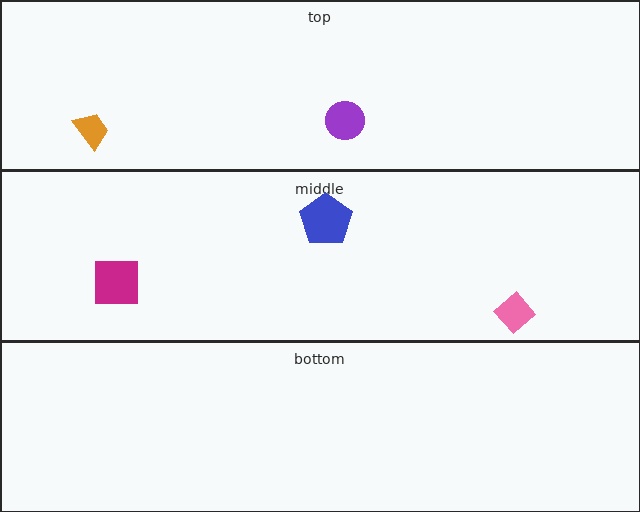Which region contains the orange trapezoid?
The top region.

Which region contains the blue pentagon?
The middle region.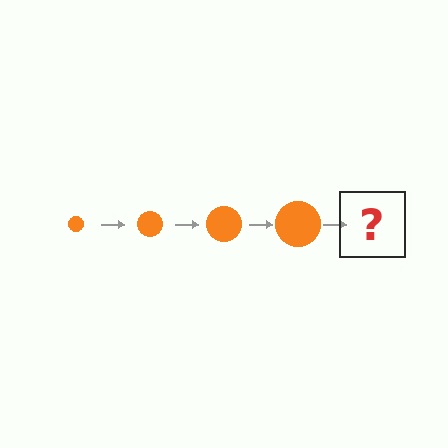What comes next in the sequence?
The next element should be an orange circle, larger than the previous one.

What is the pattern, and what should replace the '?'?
The pattern is that the circle gets progressively larger each step. The '?' should be an orange circle, larger than the previous one.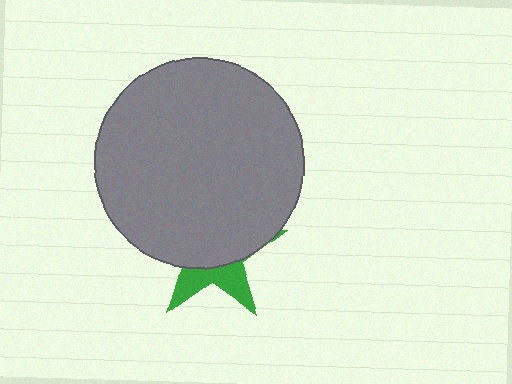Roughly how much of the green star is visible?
A small part of it is visible (roughly 33%).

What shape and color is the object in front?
The object in front is a gray circle.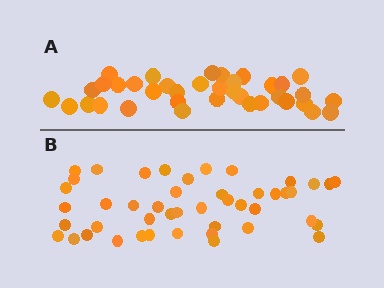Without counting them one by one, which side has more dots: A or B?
Region B (the bottom region) has more dots.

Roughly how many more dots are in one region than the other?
Region B has roughly 8 or so more dots than region A.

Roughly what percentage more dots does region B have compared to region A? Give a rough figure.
About 25% more.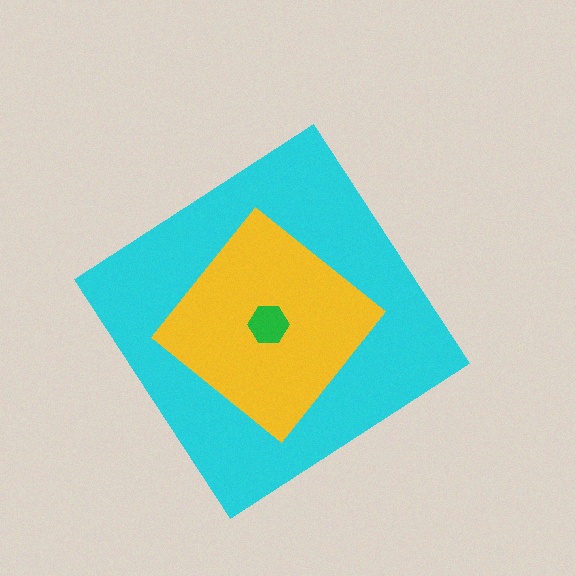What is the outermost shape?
The cyan diamond.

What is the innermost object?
The green hexagon.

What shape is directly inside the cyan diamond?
The yellow diamond.